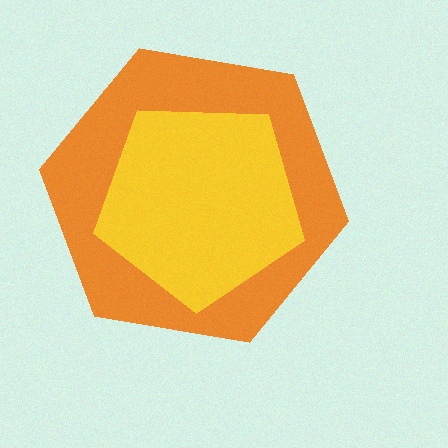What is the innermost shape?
The yellow pentagon.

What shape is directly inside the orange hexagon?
The yellow pentagon.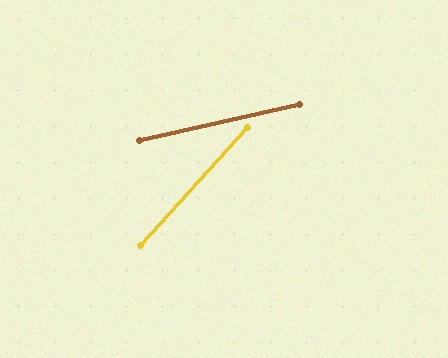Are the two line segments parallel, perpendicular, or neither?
Neither parallel nor perpendicular — they differ by about 35°.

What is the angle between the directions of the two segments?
Approximately 35 degrees.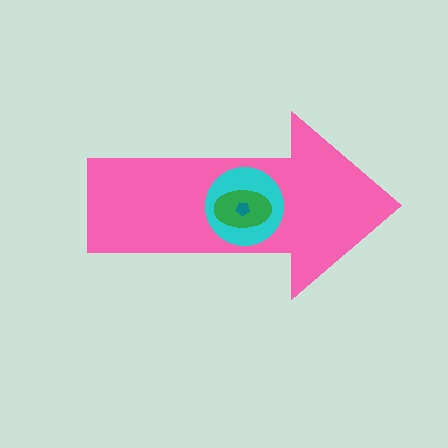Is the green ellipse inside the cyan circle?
Yes.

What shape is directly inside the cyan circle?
The green ellipse.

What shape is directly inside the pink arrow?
The cyan circle.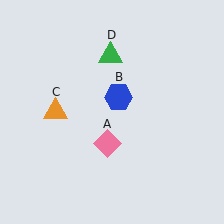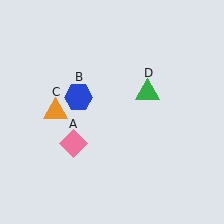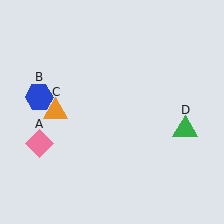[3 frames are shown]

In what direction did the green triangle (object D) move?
The green triangle (object D) moved down and to the right.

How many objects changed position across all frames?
3 objects changed position: pink diamond (object A), blue hexagon (object B), green triangle (object D).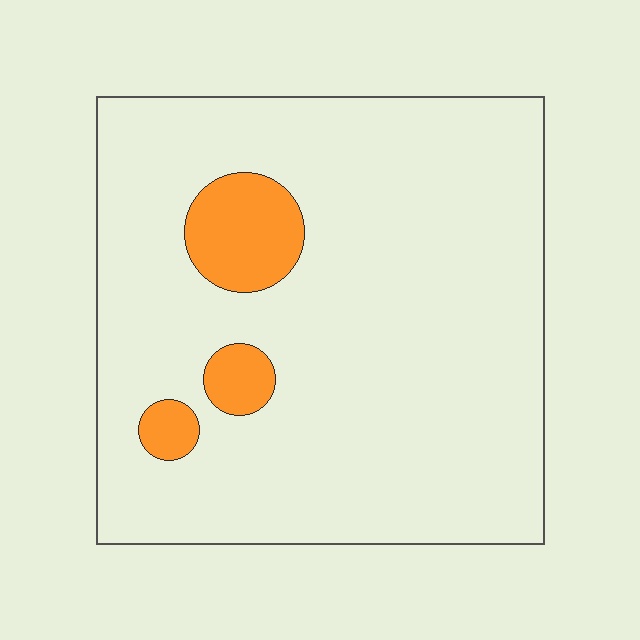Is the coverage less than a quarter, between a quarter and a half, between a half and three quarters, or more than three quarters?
Less than a quarter.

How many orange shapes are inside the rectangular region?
3.